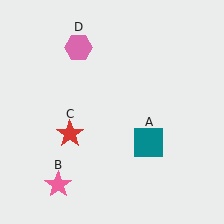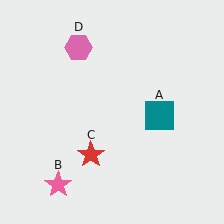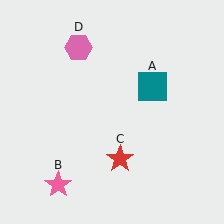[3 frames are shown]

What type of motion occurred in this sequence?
The teal square (object A), red star (object C) rotated counterclockwise around the center of the scene.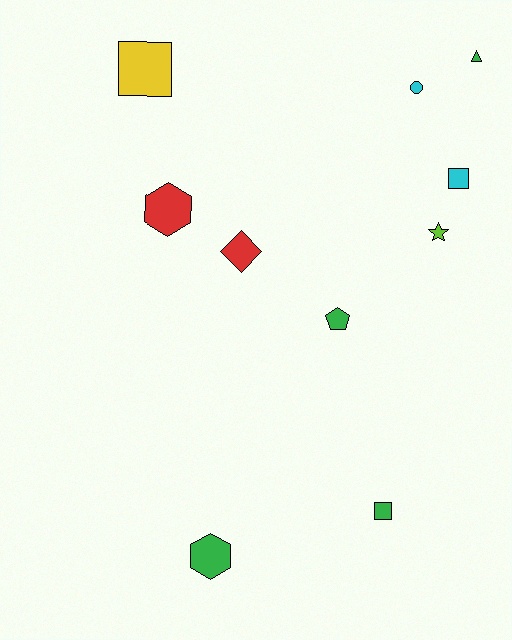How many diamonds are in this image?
There is 1 diamond.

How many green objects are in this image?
There are 4 green objects.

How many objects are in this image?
There are 10 objects.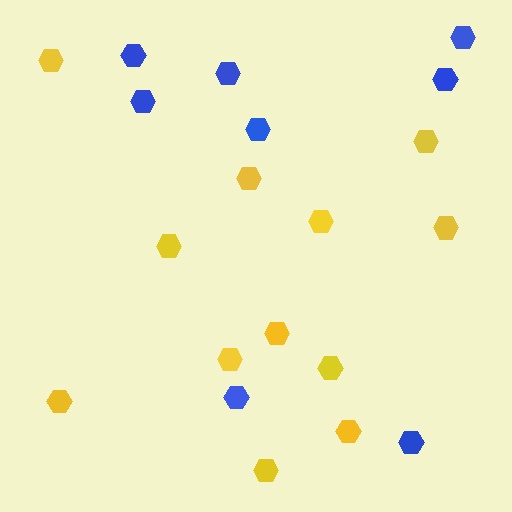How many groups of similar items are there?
There are 2 groups: one group of blue hexagons (8) and one group of yellow hexagons (12).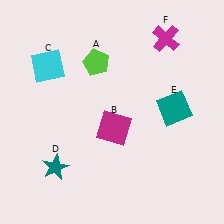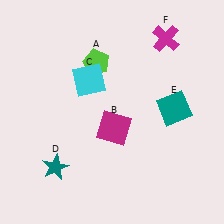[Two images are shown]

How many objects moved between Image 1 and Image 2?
1 object moved between the two images.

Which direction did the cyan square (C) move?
The cyan square (C) moved right.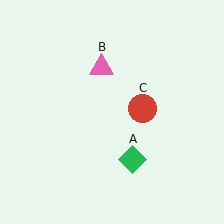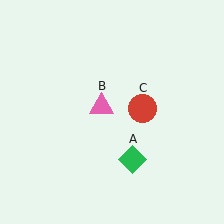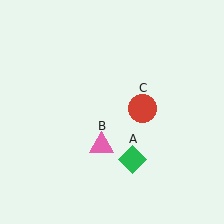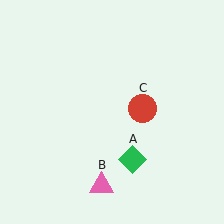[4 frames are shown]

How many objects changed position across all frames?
1 object changed position: pink triangle (object B).